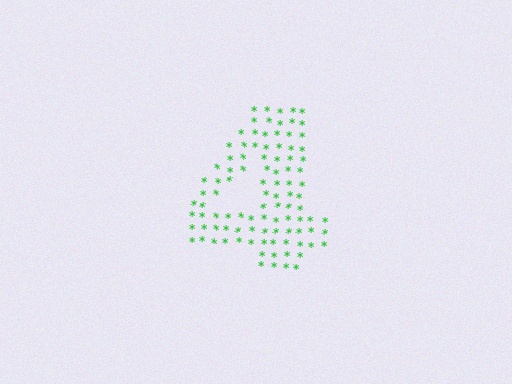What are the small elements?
The small elements are asterisks.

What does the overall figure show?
The overall figure shows the digit 4.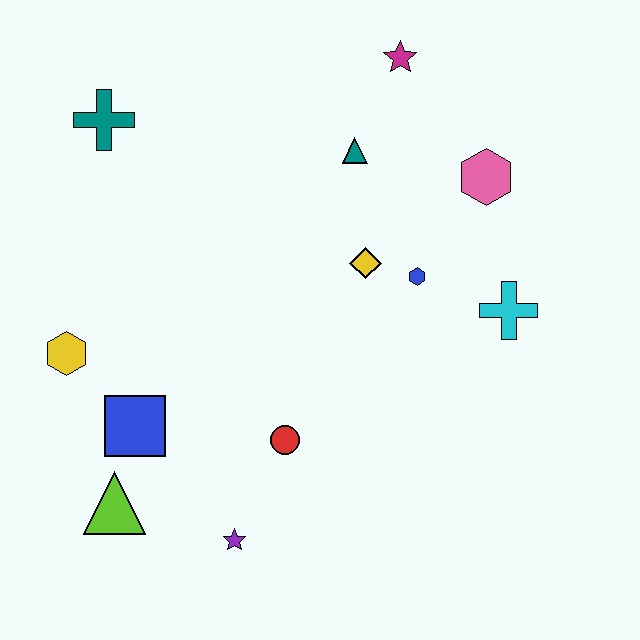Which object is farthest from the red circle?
The magenta star is farthest from the red circle.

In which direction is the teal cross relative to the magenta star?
The teal cross is to the left of the magenta star.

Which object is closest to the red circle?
The purple star is closest to the red circle.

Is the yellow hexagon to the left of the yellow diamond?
Yes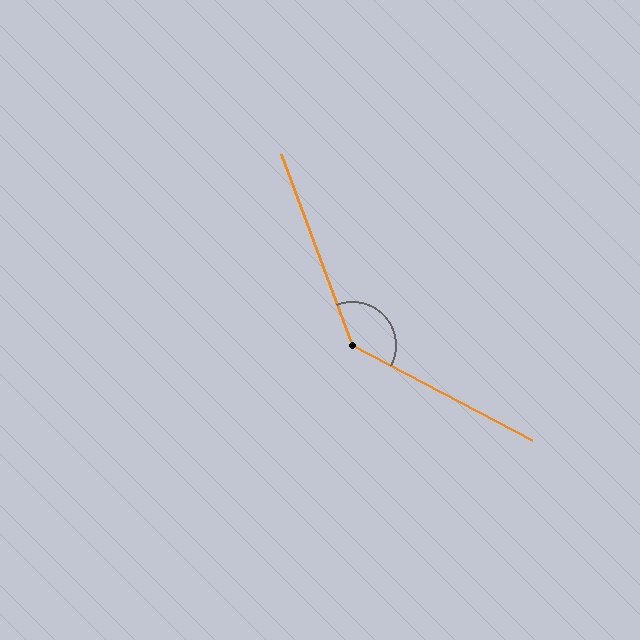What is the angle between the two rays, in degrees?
Approximately 138 degrees.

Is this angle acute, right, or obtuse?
It is obtuse.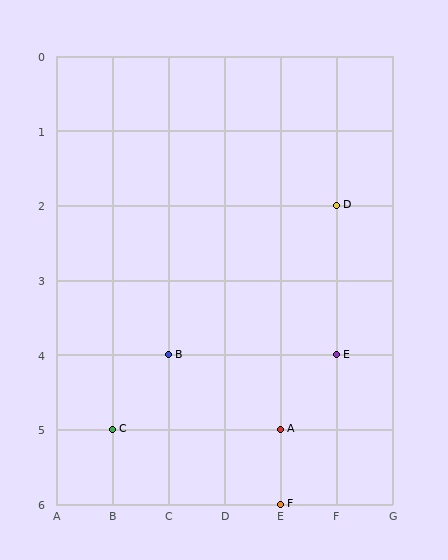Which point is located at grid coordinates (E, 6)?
Point F is at (E, 6).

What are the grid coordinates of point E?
Point E is at grid coordinates (F, 4).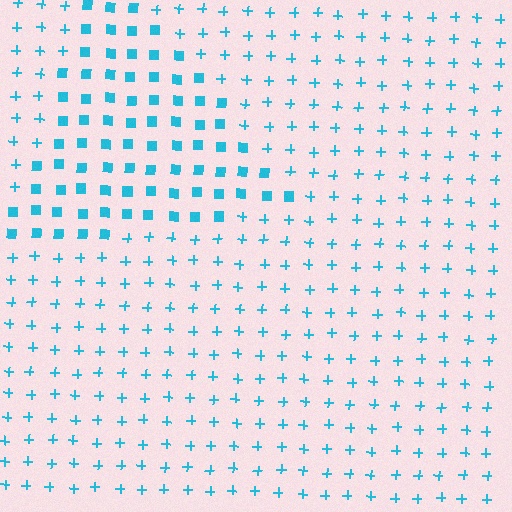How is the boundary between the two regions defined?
The boundary is defined by a change in element shape: squares inside vs. plus signs outside. All elements share the same color and spacing.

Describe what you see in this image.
The image is filled with small cyan elements arranged in a uniform grid. A triangle-shaped region contains squares, while the surrounding area contains plus signs. The boundary is defined purely by the change in element shape.